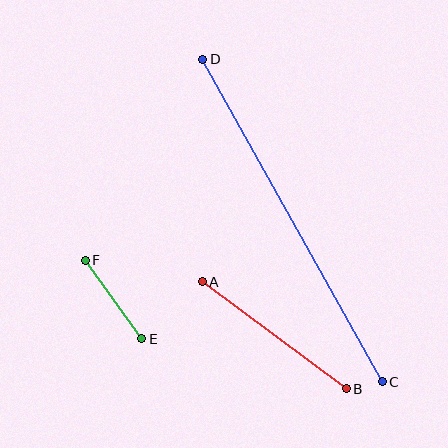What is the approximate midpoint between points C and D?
The midpoint is at approximately (293, 221) pixels.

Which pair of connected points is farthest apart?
Points C and D are farthest apart.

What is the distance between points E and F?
The distance is approximately 97 pixels.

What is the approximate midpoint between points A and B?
The midpoint is at approximately (274, 335) pixels.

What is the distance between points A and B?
The distance is approximately 179 pixels.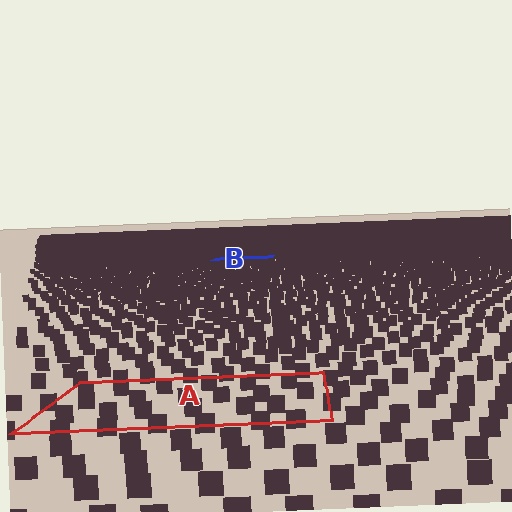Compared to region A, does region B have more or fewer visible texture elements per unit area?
Region B has more texture elements per unit area — they are packed more densely because it is farther away.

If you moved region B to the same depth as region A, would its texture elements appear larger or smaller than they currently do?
They would appear larger. At a closer depth, the same texture elements are projected at a bigger on-screen size.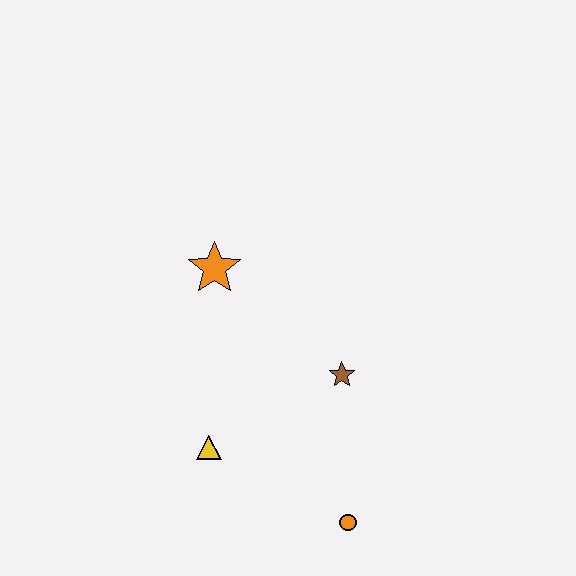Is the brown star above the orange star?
No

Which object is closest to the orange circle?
The brown star is closest to the orange circle.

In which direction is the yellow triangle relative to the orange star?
The yellow triangle is below the orange star.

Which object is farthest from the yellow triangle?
The orange star is farthest from the yellow triangle.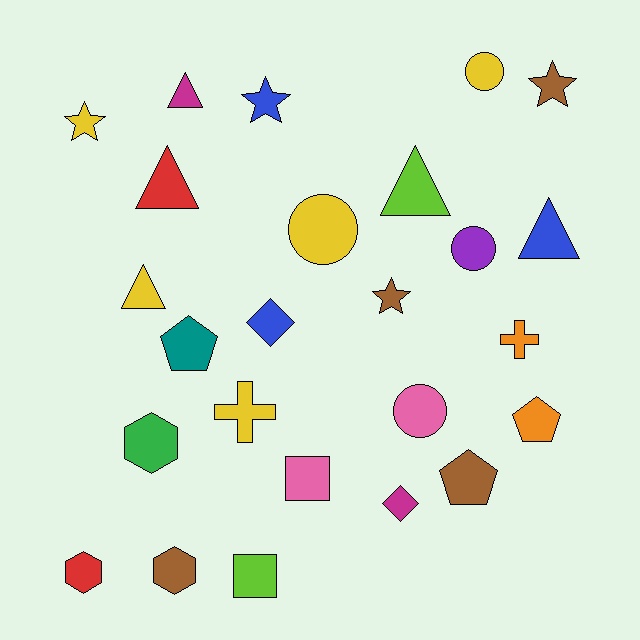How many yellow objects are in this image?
There are 5 yellow objects.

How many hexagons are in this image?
There are 3 hexagons.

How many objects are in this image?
There are 25 objects.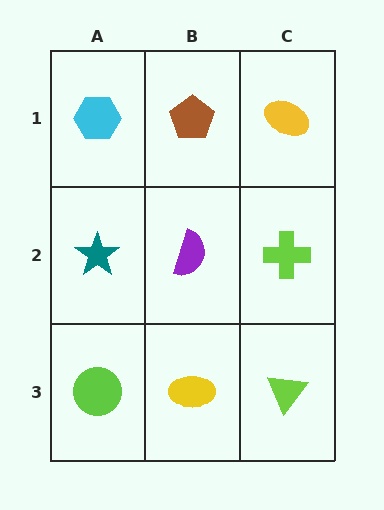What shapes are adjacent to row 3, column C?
A lime cross (row 2, column C), a yellow ellipse (row 3, column B).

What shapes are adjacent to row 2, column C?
A yellow ellipse (row 1, column C), a lime triangle (row 3, column C), a purple semicircle (row 2, column B).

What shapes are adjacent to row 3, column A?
A teal star (row 2, column A), a yellow ellipse (row 3, column B).